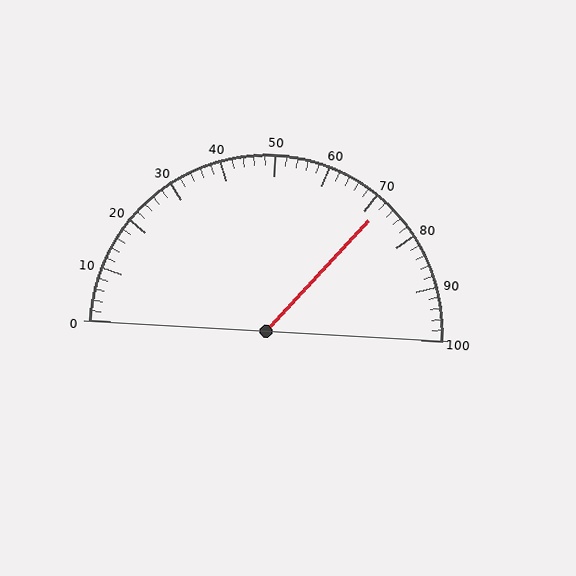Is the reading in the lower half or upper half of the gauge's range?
The reading is in the upper half of the range (0 to 100).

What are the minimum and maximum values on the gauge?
The gauge ranges from 0 to 100.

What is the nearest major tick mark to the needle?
The nearest major tick mark is 70.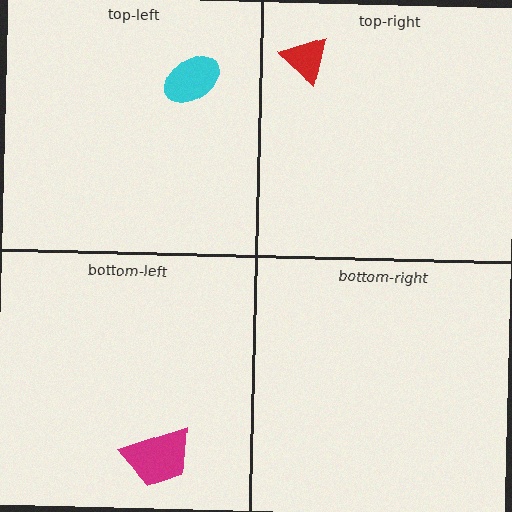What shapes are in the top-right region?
The red triangle.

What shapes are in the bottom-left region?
The magenta trapezoid.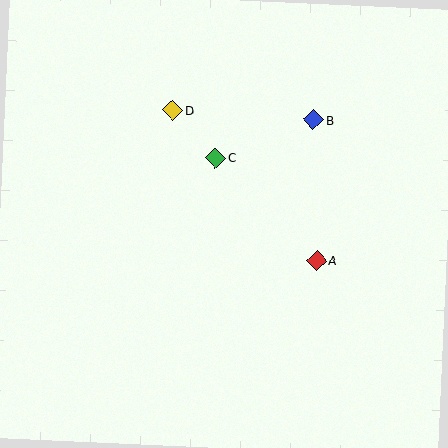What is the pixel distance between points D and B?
The distance between D and B is 141 pixels.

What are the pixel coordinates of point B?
Point B is at (314, 120).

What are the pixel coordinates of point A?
Point A is at (317, 260).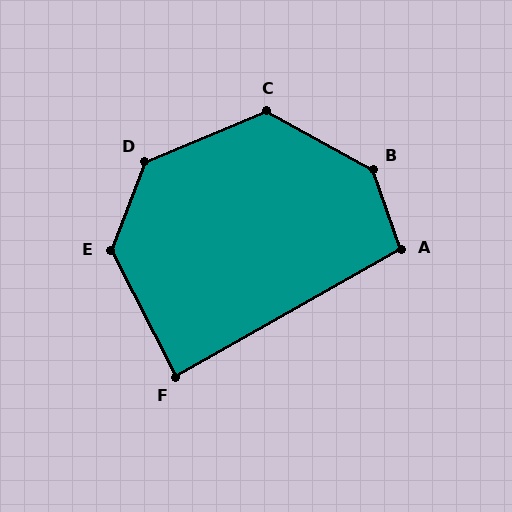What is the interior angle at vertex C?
Approximately 128 degrees (obtuse).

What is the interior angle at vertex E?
Approximately 132 degrees (obtuse).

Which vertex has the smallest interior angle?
F, at approximately 88 degrees.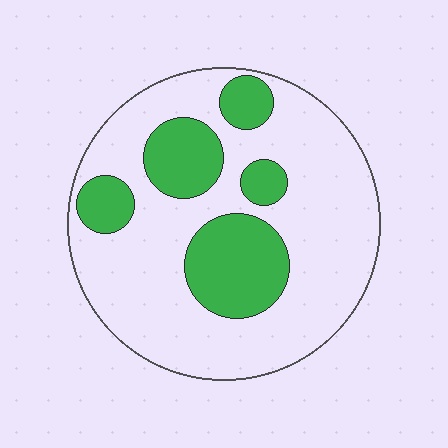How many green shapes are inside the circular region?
5.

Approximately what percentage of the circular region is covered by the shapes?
Approximately 25%.